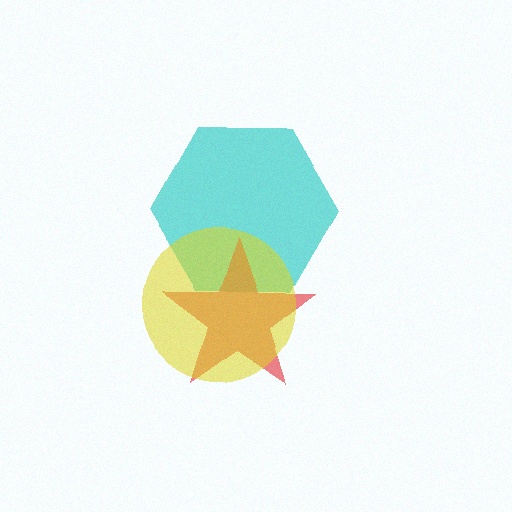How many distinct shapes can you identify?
There are 3 distinct shapes: a cyan hexagon, a red star, a yellow circle.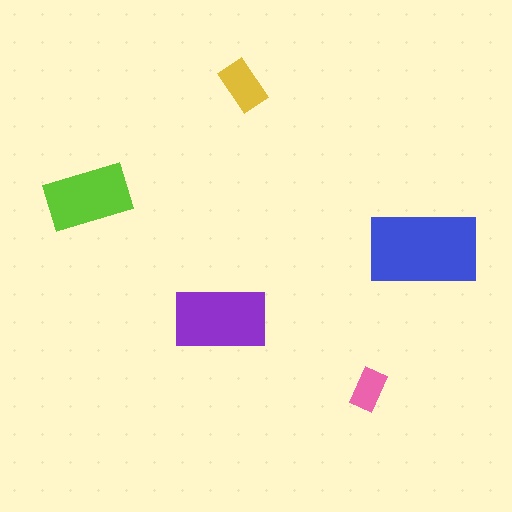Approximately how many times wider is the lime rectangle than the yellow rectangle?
About 1.5 times wider.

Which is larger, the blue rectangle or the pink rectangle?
The blue one.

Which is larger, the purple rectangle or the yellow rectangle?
The purple one.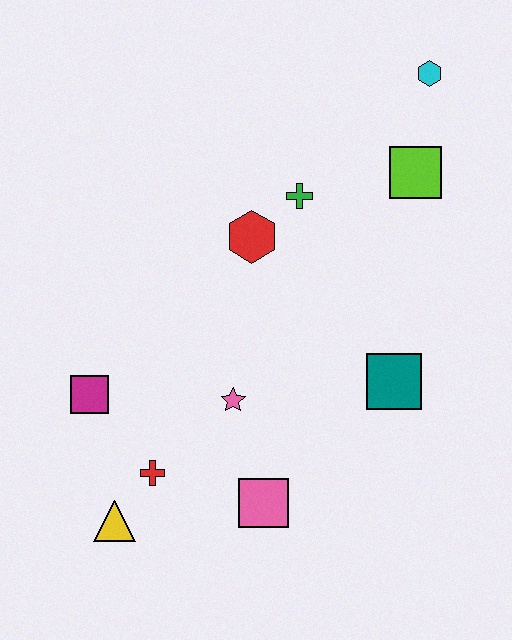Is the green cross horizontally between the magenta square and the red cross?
No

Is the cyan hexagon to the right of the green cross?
Yes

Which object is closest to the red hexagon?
The green cross is closest to the red hexagon.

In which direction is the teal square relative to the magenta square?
The teal square is to the right of the magenta square.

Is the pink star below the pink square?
No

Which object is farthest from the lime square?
The yellow triangle is farthest from the lime square.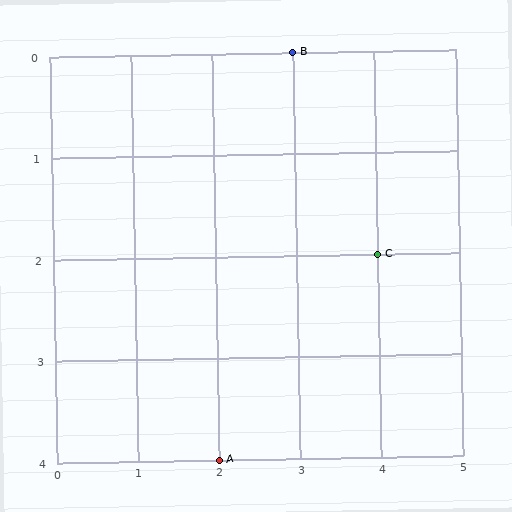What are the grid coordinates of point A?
Point A is at grid coordinates (2, 4).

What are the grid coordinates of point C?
Point C is at grid coordinates (4, 2).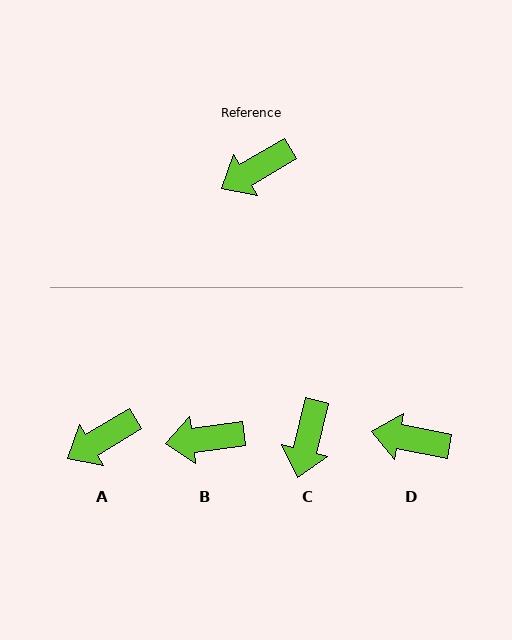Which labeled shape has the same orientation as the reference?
A.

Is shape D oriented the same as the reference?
No, it is off by about 42 degrees.